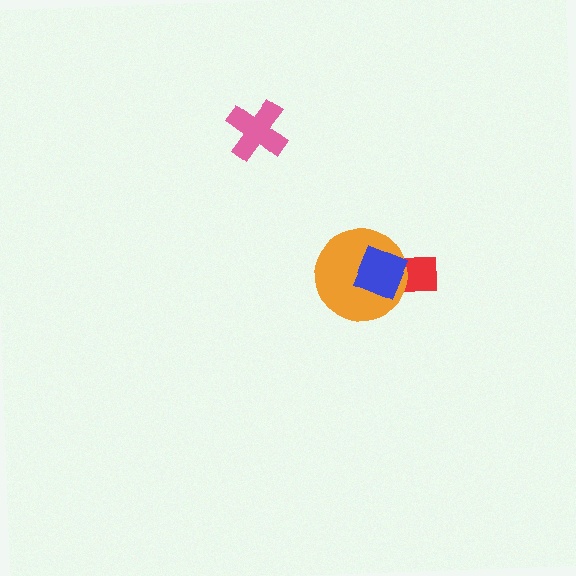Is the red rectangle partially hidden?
Yes, it is partially covered by another shape.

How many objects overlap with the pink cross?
0 objects overlap with the pink cross.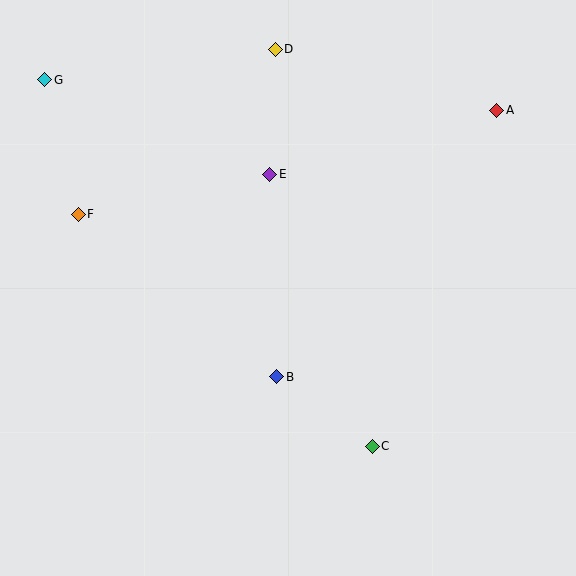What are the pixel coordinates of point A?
Point A is at (497, 110).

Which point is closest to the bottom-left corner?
Point B is closest to the bottom-left corner.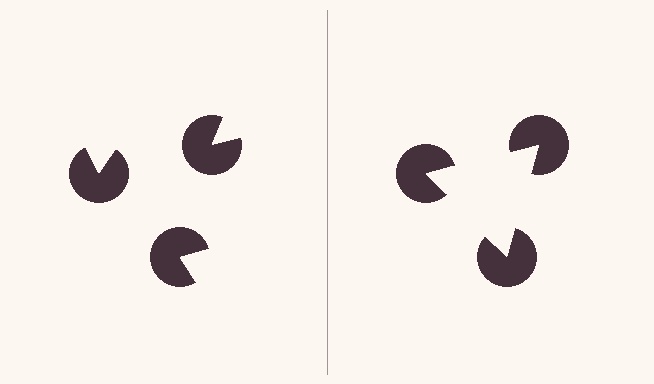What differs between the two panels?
The pac-man discs are positioned identically on both sides; only the wedge orientations differ. On the right they align to a triangle; on the left they are misaligned.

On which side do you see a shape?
An illusory triangle appears on the right side. On the left side the wedge cuts are rotated, so no coherent shape forms.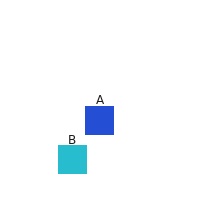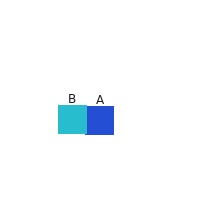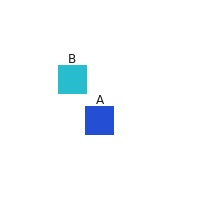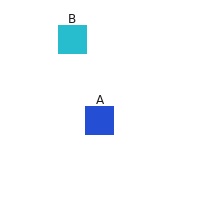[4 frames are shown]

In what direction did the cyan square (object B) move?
The cyan square (object B) moved up.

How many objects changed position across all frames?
1 object changed position: cyan square (object B).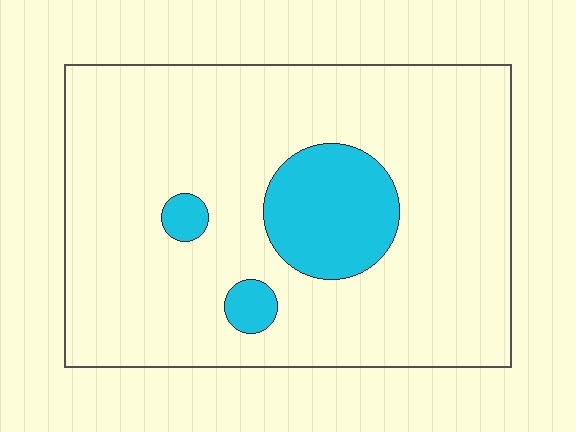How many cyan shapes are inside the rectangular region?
3.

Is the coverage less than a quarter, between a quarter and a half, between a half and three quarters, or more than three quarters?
Less than a quarter.